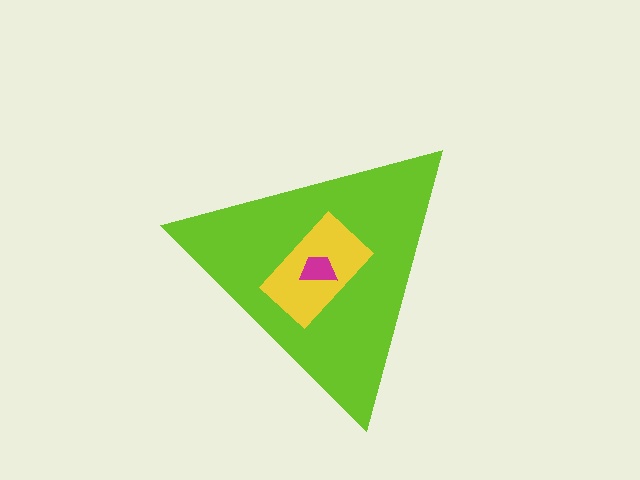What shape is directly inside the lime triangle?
The yellow rectangle.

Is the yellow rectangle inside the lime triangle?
Yes.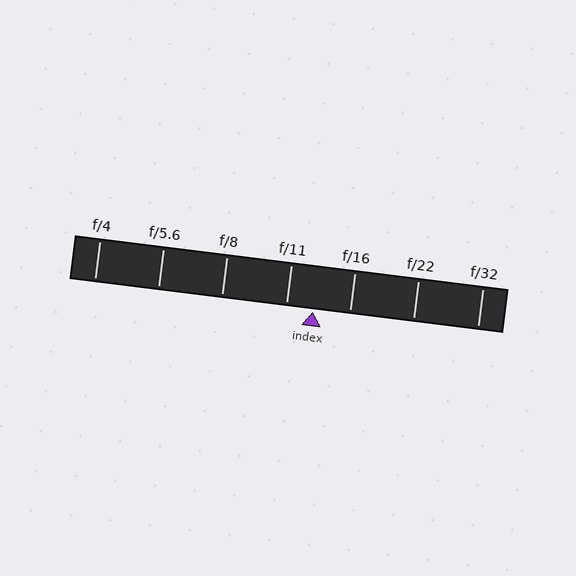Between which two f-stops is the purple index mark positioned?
The index mark is between f/11 and f/16.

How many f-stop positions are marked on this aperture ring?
There are 7 f-stop positions marked.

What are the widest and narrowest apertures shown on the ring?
The widest aperture shown is f/4 and the narrowest is f/32.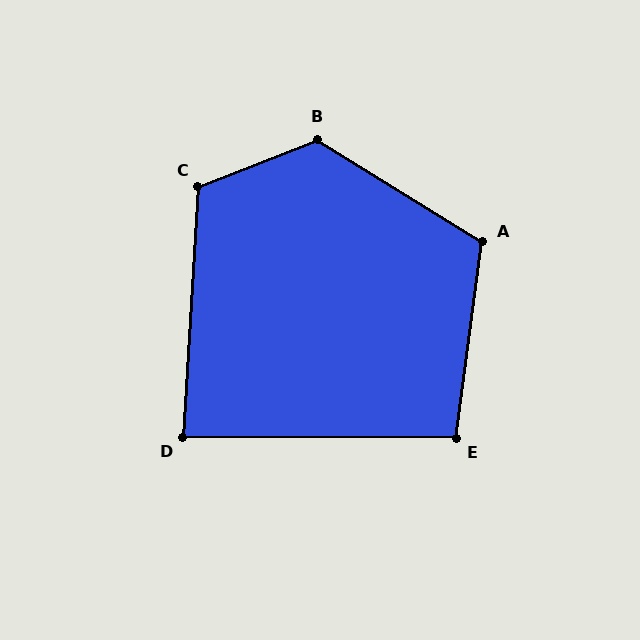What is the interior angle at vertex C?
Approximately 115 degrees (obtuse).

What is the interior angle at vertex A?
Approximately 114 degrees (obtuse).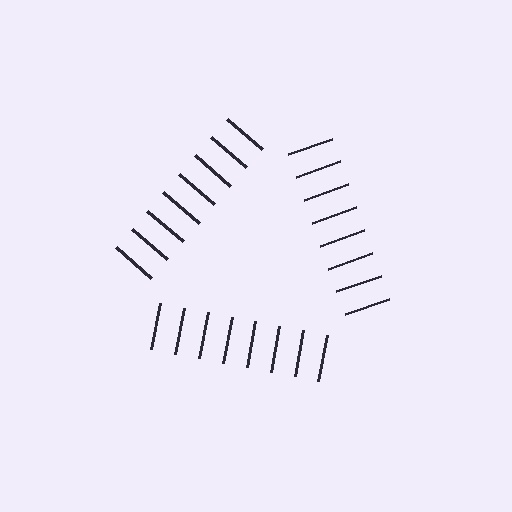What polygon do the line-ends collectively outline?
An illusory triangle — the line segments terminate on its edges but no continuous stroke is drawn.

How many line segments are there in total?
24 — 8 along each of the 3 edges.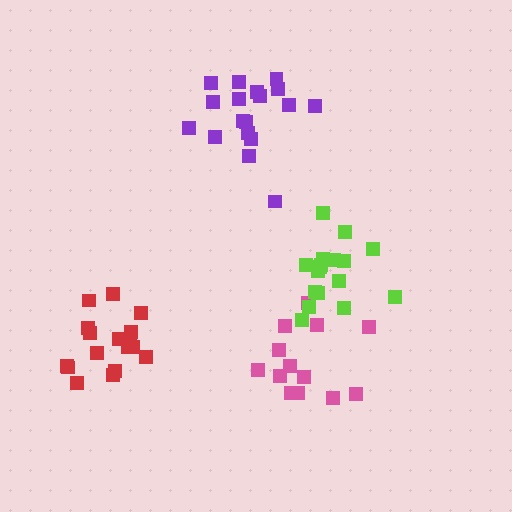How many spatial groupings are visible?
There are 4 spatial groupings.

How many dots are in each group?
Group 1: 13 dots, Group 2: 18 dots, Group 3: 18 dots, Group 4: 17 dots (66 total).